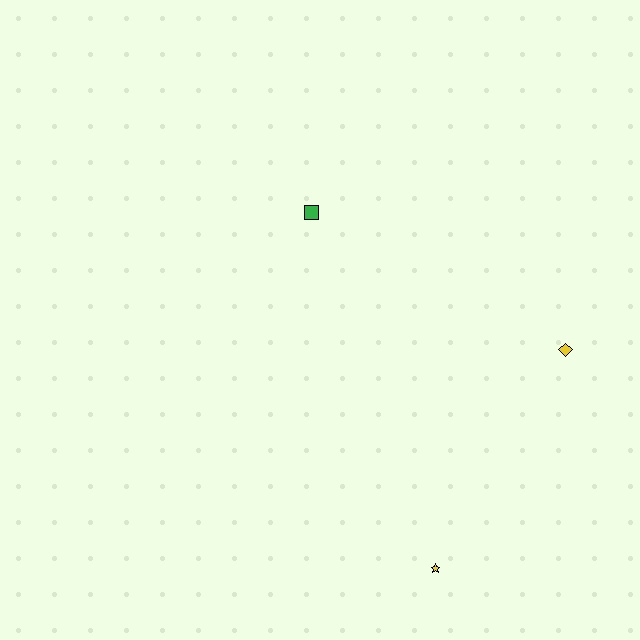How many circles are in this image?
There are no circles.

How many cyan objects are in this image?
There are no cyan objects.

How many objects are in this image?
There are 3 objects.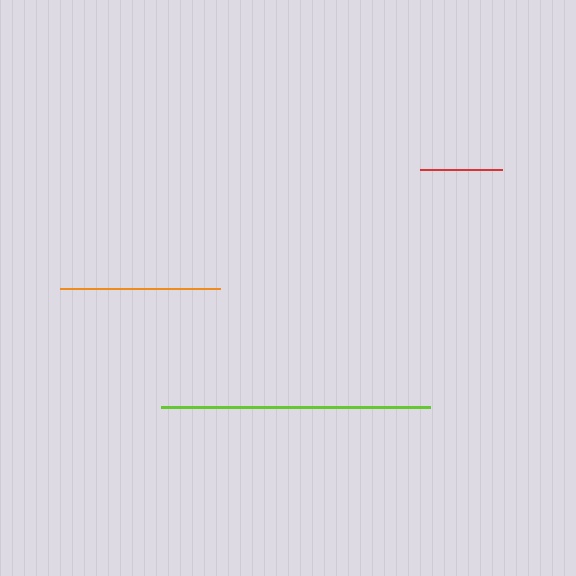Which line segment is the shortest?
The red line is the shortest at approximately 81 pixels.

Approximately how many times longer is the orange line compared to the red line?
The orange line is approximately 2.0 times the length of the red line.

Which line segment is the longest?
The lime line is the longest at approximately 269 pixels.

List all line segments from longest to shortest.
From longest to shortest: lime, orange, red.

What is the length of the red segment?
The red segment is approximately 81 pixels long.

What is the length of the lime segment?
The lime segment is approximately 269 pixels long.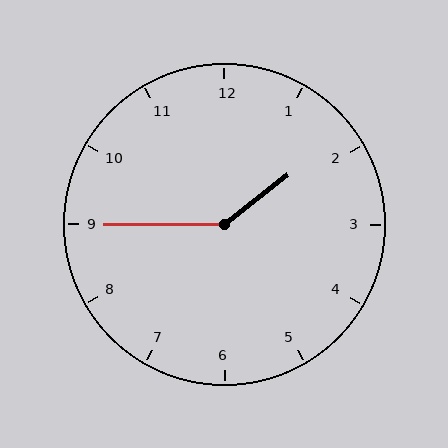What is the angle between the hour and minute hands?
Approximately 142 degrees.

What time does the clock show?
1:45.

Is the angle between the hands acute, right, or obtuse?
It is obtuse.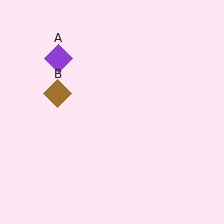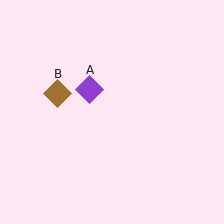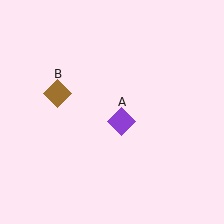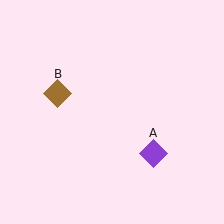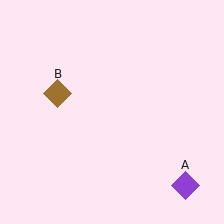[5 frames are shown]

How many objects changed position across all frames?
1 object changed position: purple diamond (object A).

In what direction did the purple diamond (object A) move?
The purple diamond (object A) moved down and to the right.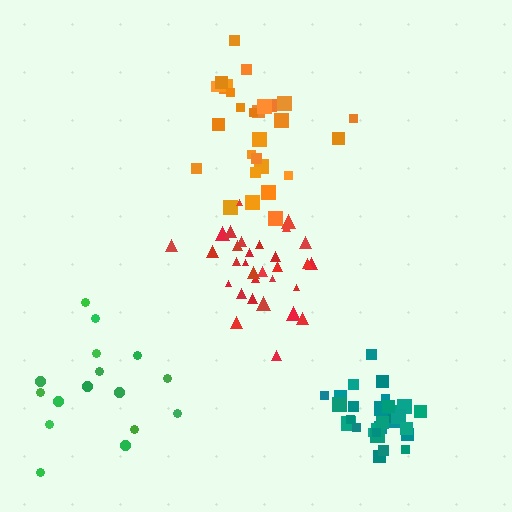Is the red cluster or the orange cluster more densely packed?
Red.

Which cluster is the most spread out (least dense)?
Green.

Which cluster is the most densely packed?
Teal.